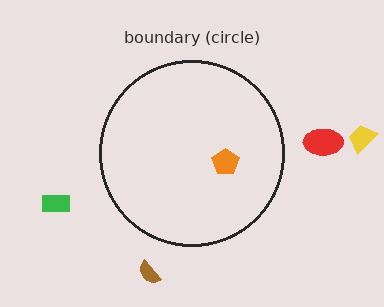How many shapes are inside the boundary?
1 inside, 4 outside.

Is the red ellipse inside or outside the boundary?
Outside.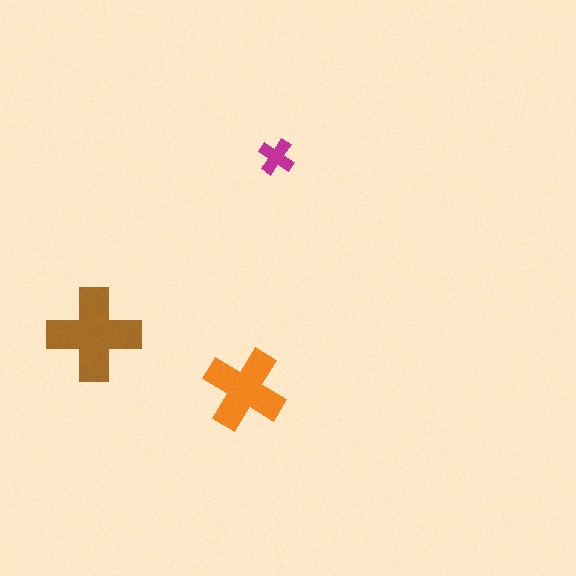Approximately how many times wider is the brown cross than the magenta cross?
About 2.5 times wider.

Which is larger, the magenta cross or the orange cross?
The orange one.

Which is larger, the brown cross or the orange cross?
The brown one.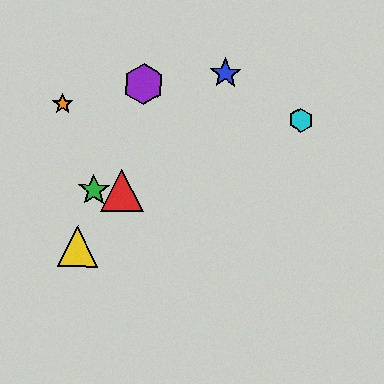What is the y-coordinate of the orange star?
The orange star is at y≈104.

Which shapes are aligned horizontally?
The red triangle, the green star are aligned horizontally.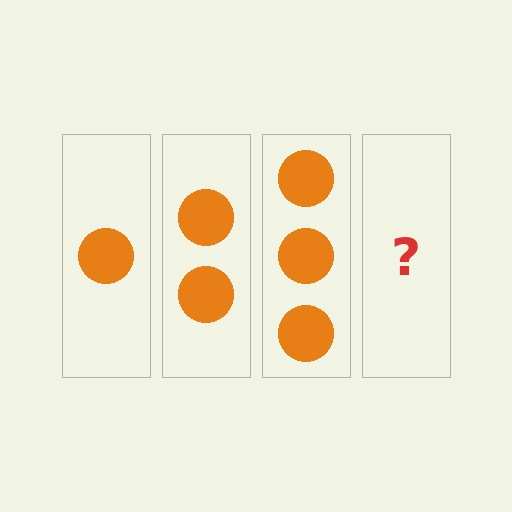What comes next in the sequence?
The next element should be 4 circles.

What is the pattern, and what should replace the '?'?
The pattern is that each step adds one more circle. The '?' should be 4 circles.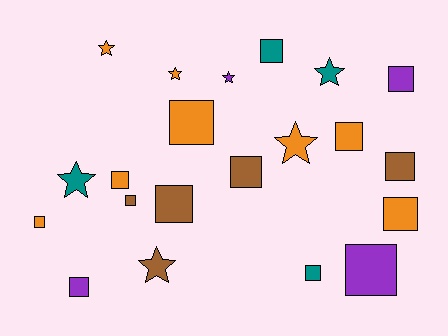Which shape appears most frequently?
Square, with 14 objects.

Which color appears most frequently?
Orange, with 8 objects.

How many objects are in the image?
There are 21 objects.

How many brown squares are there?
There are 4 brown squares.